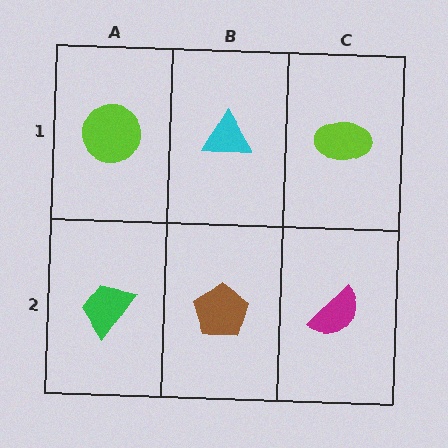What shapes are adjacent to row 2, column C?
A lime ellipse (row 1, column C), a brown pentagon (row 2, column B).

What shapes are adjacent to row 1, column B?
A brown pentagon (row 2, column B), a lime circle (row 1, column A), a lime ellipse (row 1, column C).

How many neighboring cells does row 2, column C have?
2.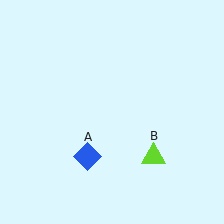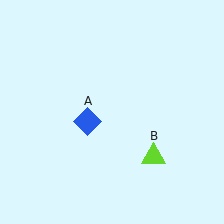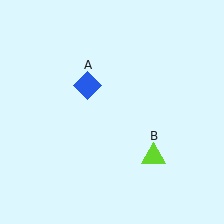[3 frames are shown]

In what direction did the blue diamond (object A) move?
The blue diamond (object A) moved up.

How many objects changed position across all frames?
1 object changed position: blue diamond (object A).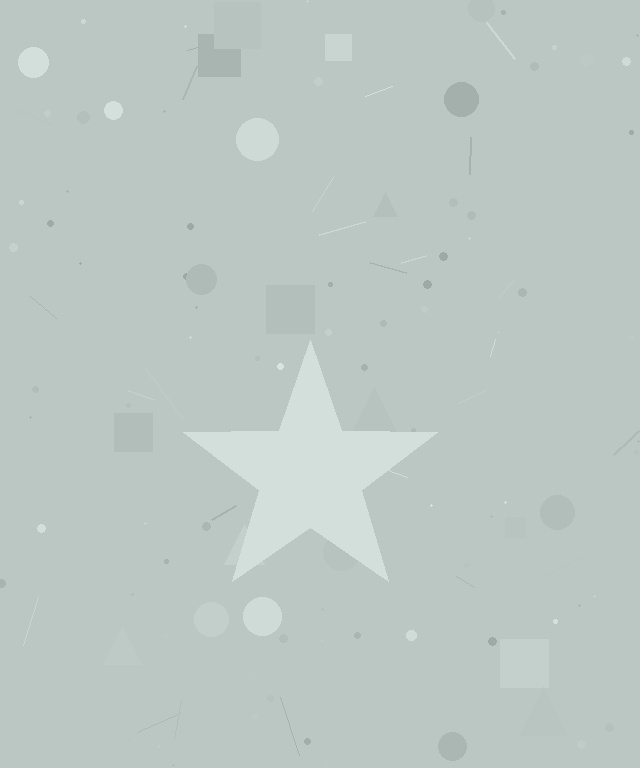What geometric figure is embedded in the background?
A star is embedded in the background.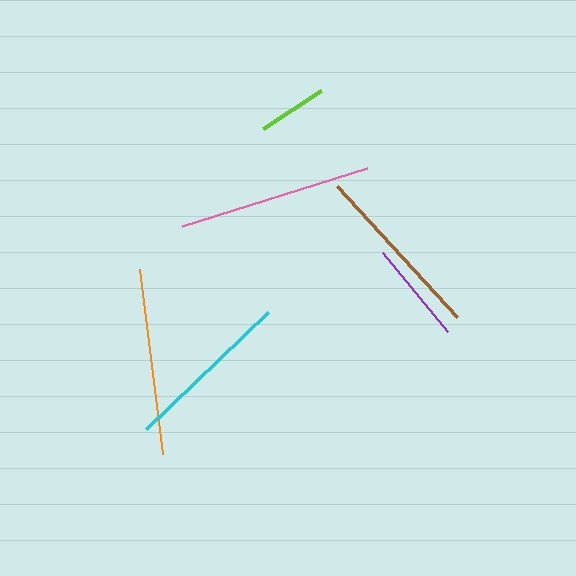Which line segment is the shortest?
The lime line is the shortest at approximately 69 pixels.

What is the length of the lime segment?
The lime segment is approximately 69 pixels long.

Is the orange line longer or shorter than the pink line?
The pink line is longer than the orange line.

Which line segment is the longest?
The pink line is the longest at approximately 194 pixels.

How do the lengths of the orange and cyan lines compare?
The orange and cyan lines are approximately the same length.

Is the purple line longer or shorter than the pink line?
The pink line is longer than the purple line.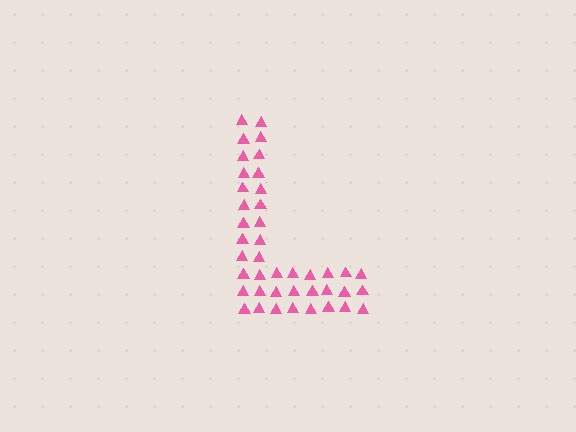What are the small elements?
The small elements are triangles.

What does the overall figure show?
The overall figure shows the letter L.